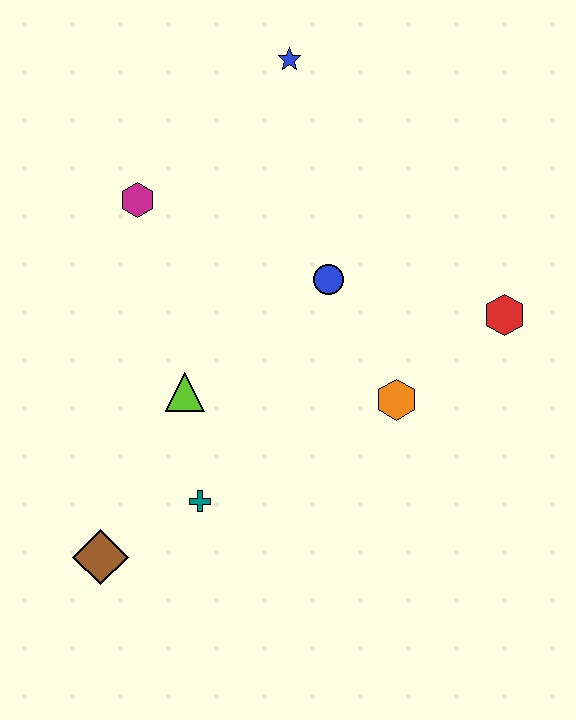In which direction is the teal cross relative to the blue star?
The teal cross is below the blue star.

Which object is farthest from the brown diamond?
The blue star is farthest from the brown diamond.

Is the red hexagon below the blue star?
Yes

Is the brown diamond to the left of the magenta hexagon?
Yes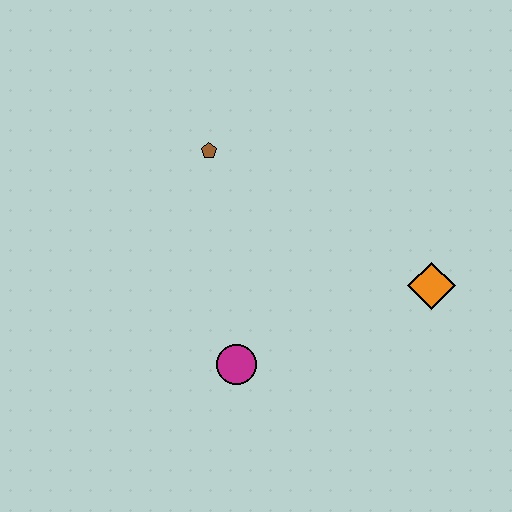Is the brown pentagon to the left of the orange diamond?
Yes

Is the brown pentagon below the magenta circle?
No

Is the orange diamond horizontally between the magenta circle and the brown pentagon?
No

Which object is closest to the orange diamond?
The magenta circle is closest to the orange diamond.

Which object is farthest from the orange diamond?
The brown pentagon is farthest from the orange diamond.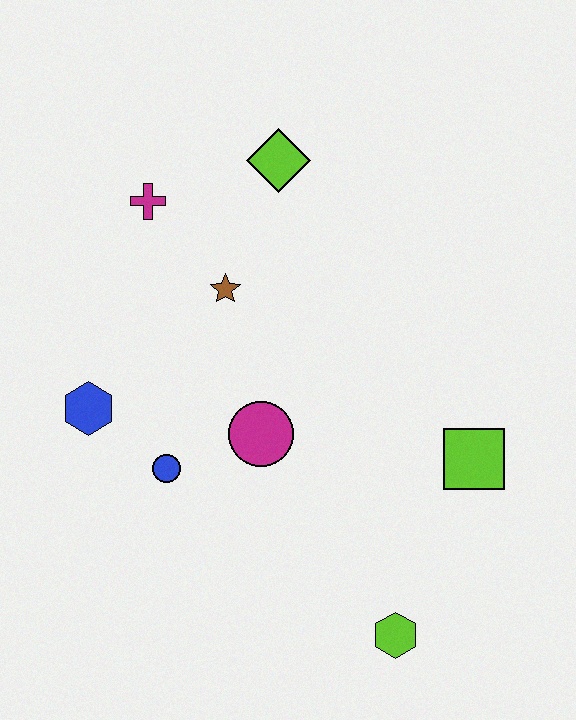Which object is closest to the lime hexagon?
The lime square is closest to the lime hexagon.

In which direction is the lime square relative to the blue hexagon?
The lime square is to the right of the blue hexagon.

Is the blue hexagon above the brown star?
No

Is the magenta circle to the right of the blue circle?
Yes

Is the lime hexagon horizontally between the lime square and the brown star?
Yes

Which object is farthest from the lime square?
The magenta cross is farthest from the lime square.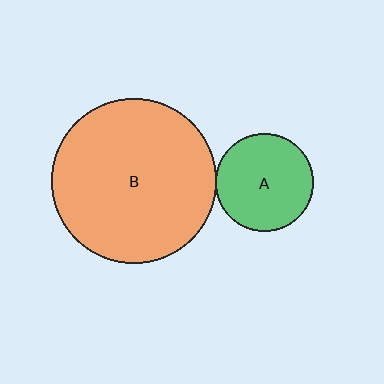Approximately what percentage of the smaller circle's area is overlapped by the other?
Approximately 5%.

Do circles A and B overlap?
Yes.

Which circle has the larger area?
Circle B (orange).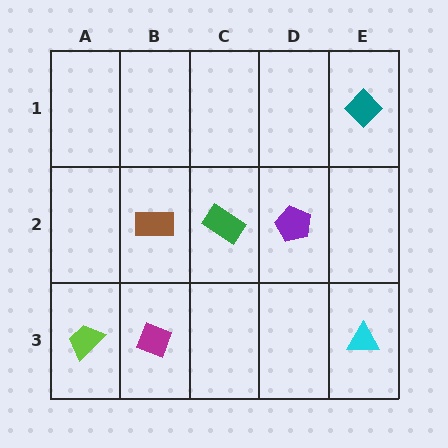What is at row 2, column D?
A purple pentagon.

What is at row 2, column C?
A green rectangle.